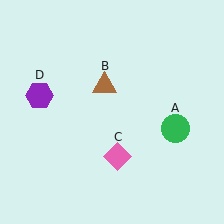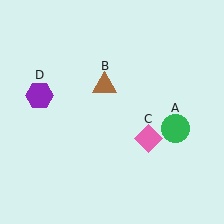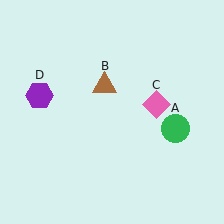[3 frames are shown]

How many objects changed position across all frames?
1 object changed position: pink diamond (object C).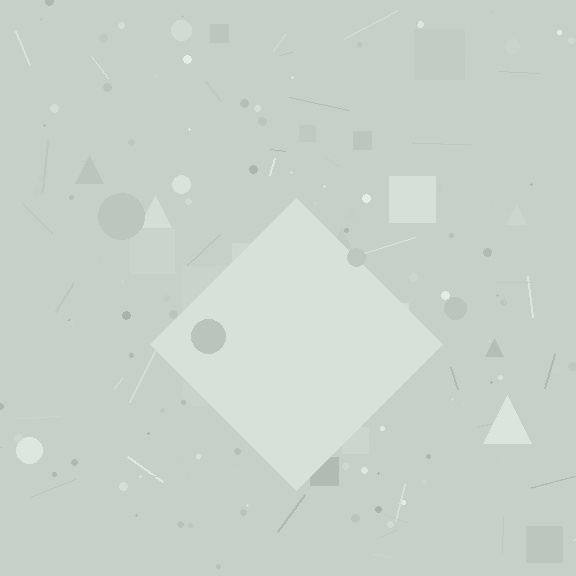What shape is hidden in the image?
A diamond is hidden in the image.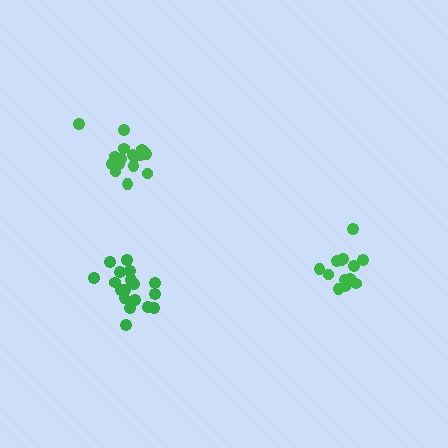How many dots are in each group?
Group 1: 16 dots, Group 2: 18 dots, Group 3: 15 dots (49 total).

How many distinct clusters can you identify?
There are 3 distinct clusters.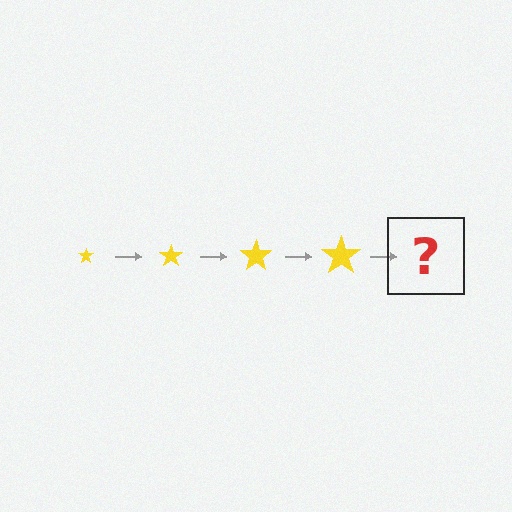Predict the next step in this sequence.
The next step is a yellow star, larger than the previous one.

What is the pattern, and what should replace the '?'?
The pattern is that the star gets progressively larger each step. The '?' should be a yellow star, larger than the previous one.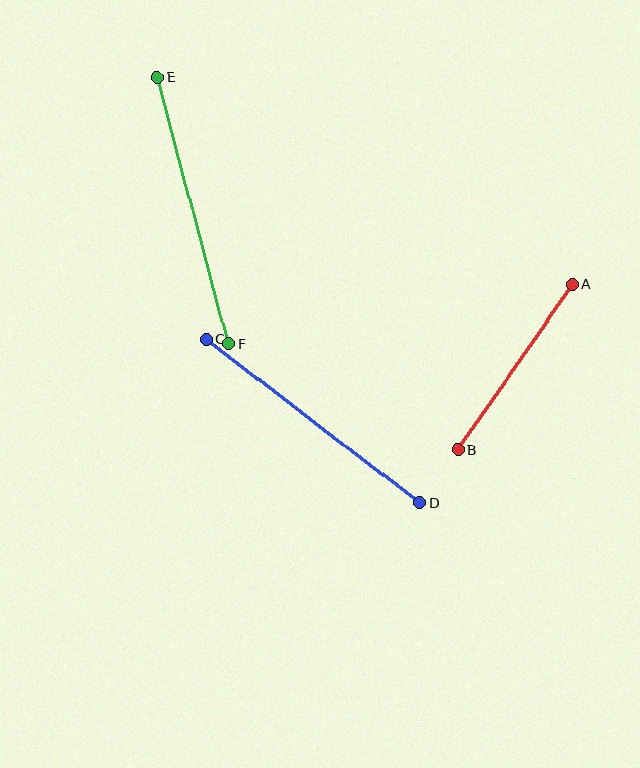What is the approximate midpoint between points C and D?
The midpoint is at approximately (313, 421) pixels.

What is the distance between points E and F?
The distance is approximately 276 pixels.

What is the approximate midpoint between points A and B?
The midpoint is at approximately (515, 367) pixels.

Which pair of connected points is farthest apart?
Points E and F are farthest apart.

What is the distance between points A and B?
The distance is approximately 201 pixels.